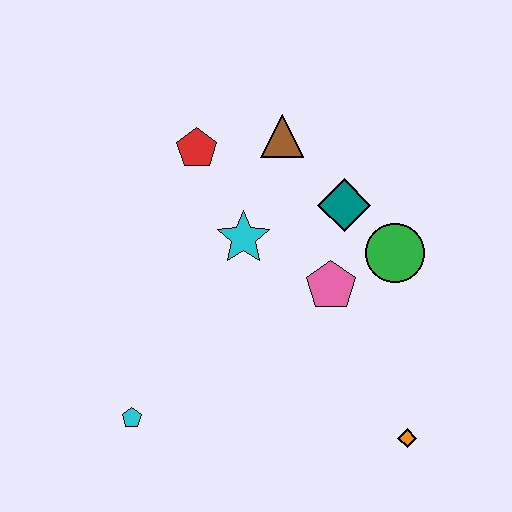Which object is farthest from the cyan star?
The orange diamond is farthest from the cyan star.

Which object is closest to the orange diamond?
The pink pentagon is closest to the orange diamond.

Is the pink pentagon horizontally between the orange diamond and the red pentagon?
Yes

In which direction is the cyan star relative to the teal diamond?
The cyan star is to the left of the teal diamond.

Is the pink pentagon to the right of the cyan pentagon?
Yes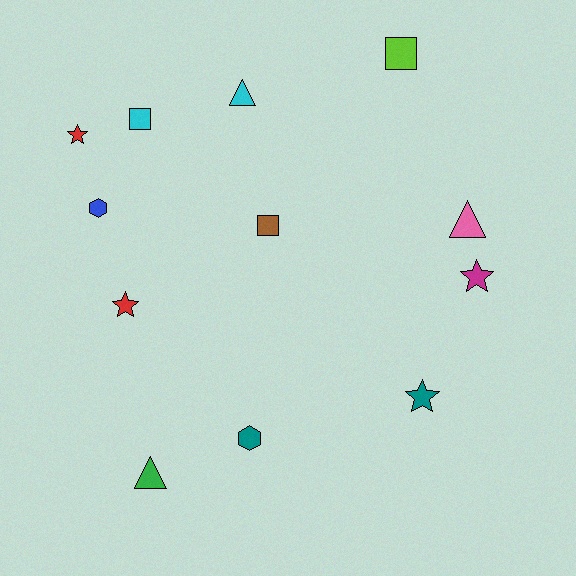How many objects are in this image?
There are 12 objects.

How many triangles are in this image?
There are 3 triangles.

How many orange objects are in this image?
There are no orange objects.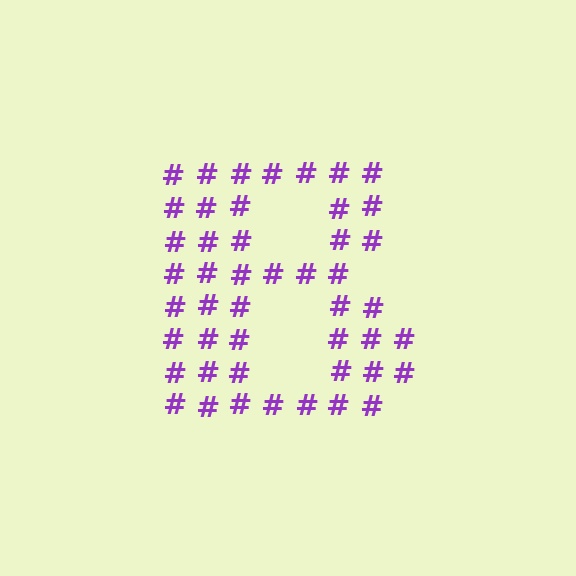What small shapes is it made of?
It is made of small hash symbols.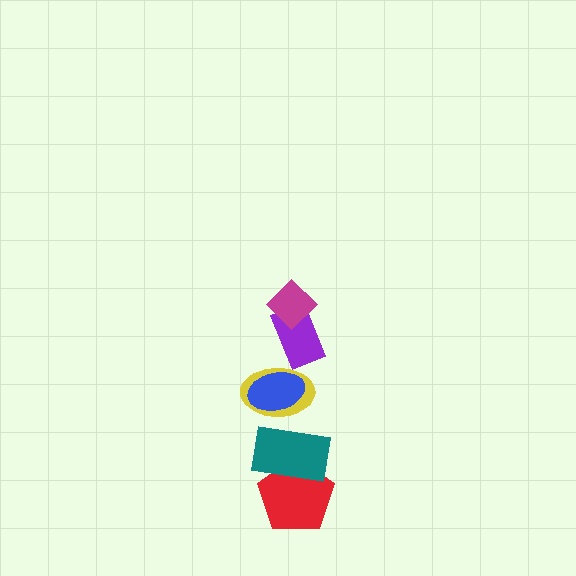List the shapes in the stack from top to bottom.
From top to bottom: the magenta diamond, the purple rectangle, the blue ellipse, the yellow ellipse, the teal rectangle, the red pentagon.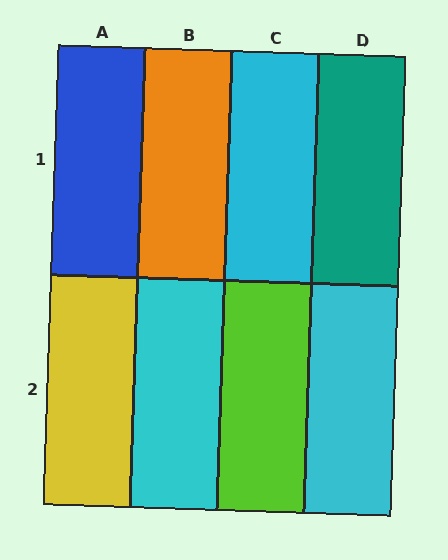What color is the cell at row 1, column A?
Blue.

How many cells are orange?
1 cell is orange.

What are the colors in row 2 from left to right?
Yellow, cyan, lime, cyan.